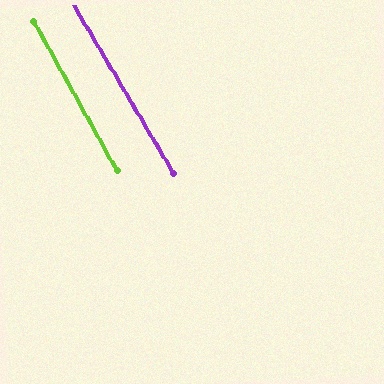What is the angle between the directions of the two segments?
Approximately 1 degree.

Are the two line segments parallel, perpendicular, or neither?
Parallel — their directions differ by only 1.2°.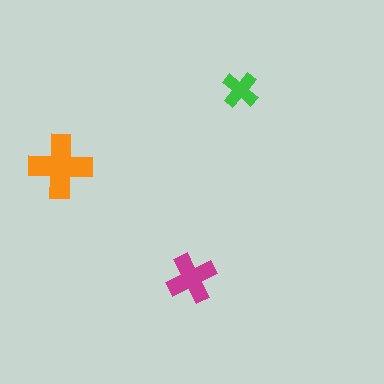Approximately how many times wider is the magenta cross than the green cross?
About 1.5 times wider.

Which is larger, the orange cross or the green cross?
The orange one.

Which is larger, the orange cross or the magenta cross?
The orange one.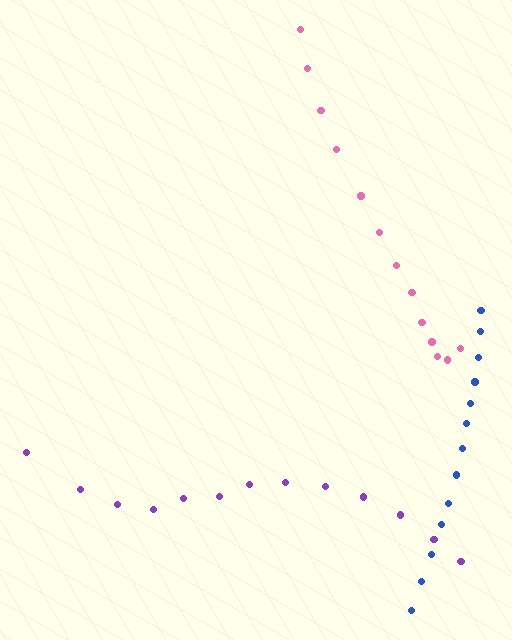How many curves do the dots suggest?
There are 3 distinct paths.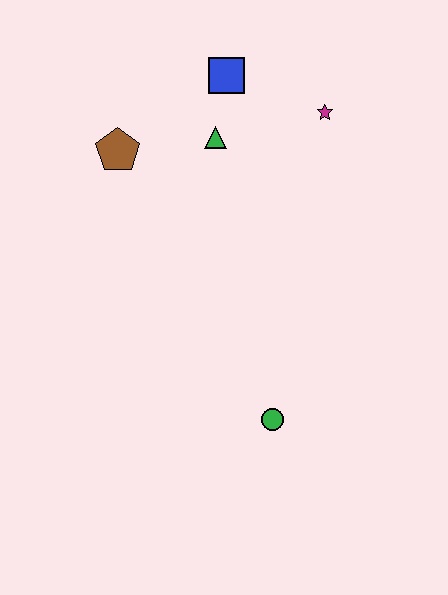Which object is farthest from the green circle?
The blue square is farthest from the green circle.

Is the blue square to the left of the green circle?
Yes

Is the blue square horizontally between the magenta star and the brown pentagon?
Yes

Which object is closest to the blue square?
The green triangle is closest to the blue square.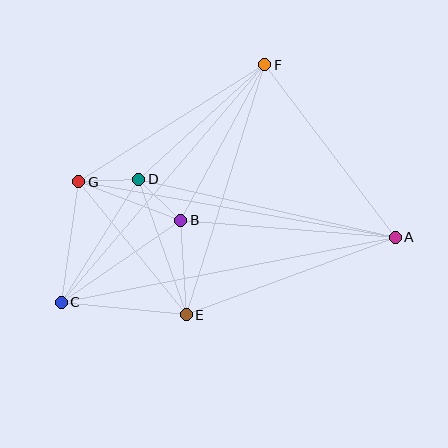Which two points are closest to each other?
Points B and D are closest to each other.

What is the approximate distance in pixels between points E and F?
The distance between E and F is approximately 262 pixels.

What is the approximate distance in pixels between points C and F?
The distance between C and F is approximately 313 pixels.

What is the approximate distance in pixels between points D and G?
The distance between D and G is approximately 60 pixels.